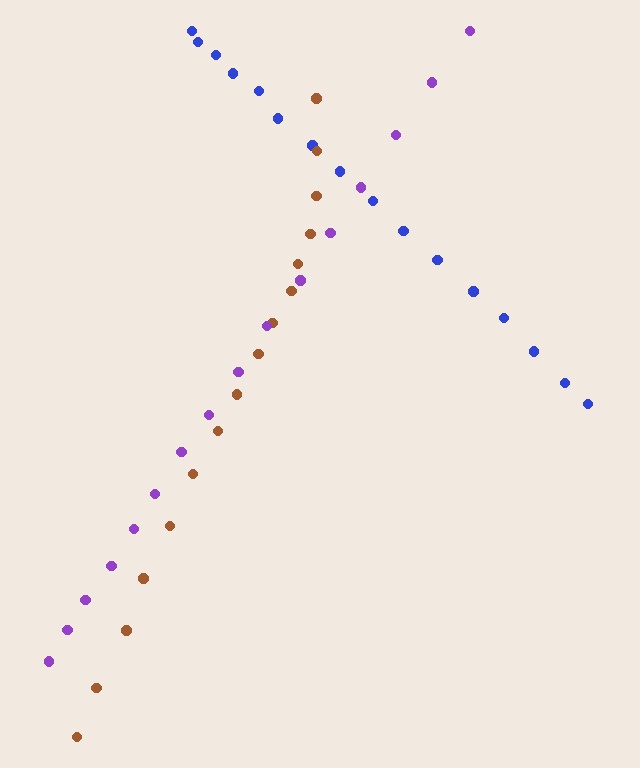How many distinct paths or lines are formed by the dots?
There are 3 distinct paths.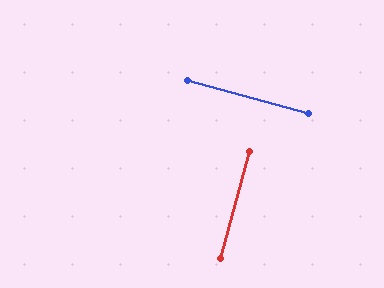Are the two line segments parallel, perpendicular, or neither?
Perpendicular — they meet at approximately 90°.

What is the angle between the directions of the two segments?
Approximately 90 degrees.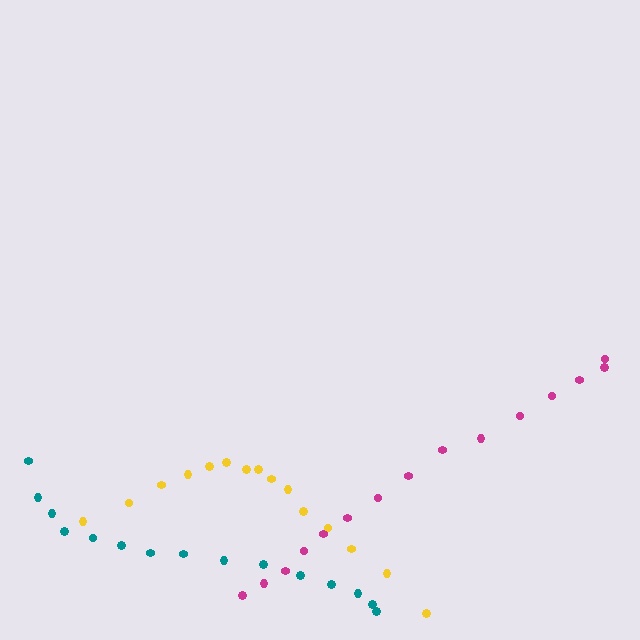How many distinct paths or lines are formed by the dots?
There are 3 distinct paths.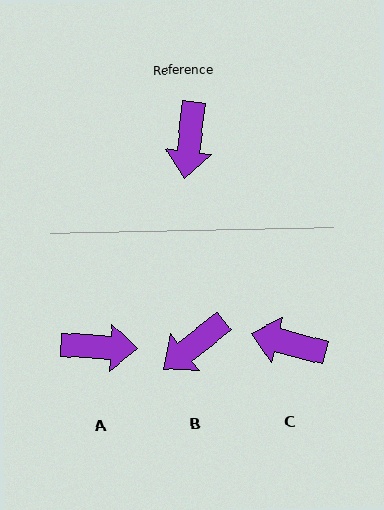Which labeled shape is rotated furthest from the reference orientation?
C, about 98 degrees away.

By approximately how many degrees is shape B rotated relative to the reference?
Approximately 45 degrees clockwise.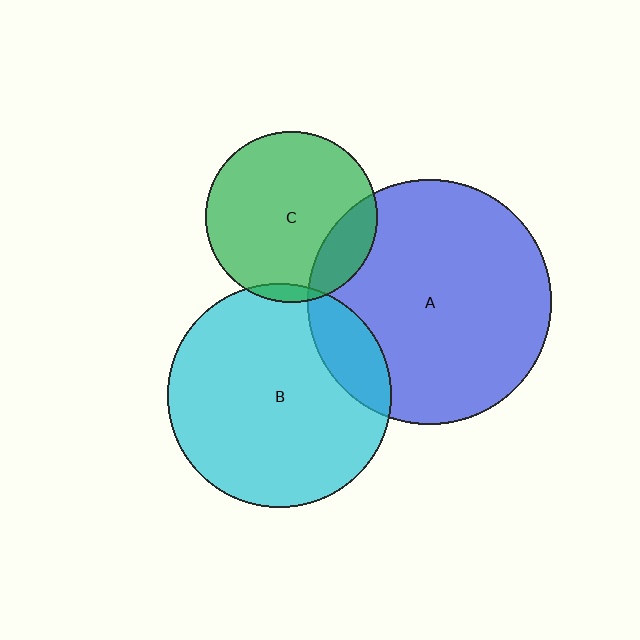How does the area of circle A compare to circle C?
Approximately 2.0 times.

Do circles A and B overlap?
Yes.